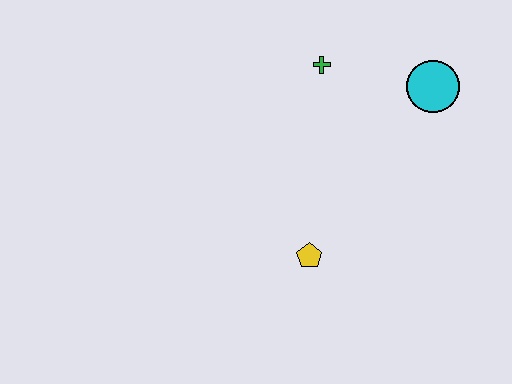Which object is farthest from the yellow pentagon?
The cyan circle is farthest from the yellow pentagon.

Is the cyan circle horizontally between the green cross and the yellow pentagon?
No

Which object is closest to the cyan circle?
The green cross is closest to the cyan circle.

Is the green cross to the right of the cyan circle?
No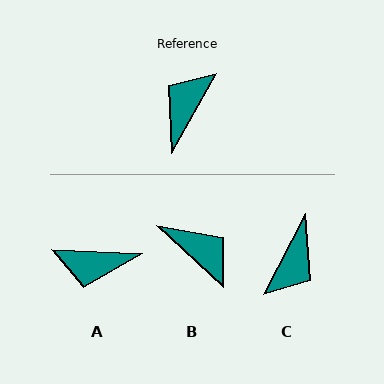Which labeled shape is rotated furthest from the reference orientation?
C, about 178 degrees away.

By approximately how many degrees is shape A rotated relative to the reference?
Approximately 117 degrees counter-clockwise.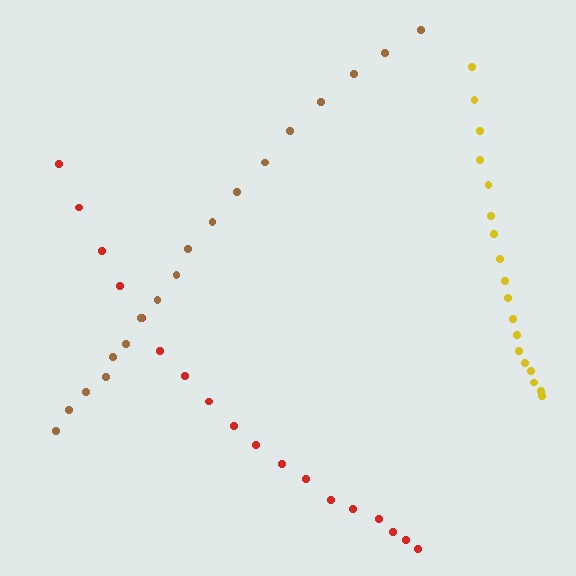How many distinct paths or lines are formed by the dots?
There are 3 distinct paths.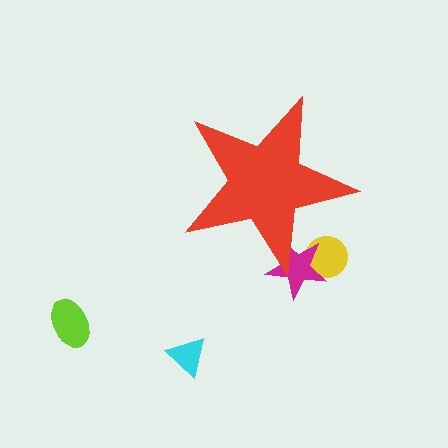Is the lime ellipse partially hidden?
No, the lime ellipse is fully visible.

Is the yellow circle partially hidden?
Yes, the yellow circle is partially hidden behind the red star.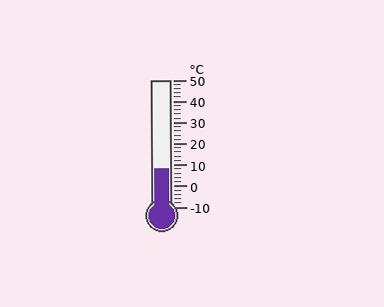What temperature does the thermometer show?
The thermometer shows approximately 8°C.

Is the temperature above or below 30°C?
The temperature is below 30°C.